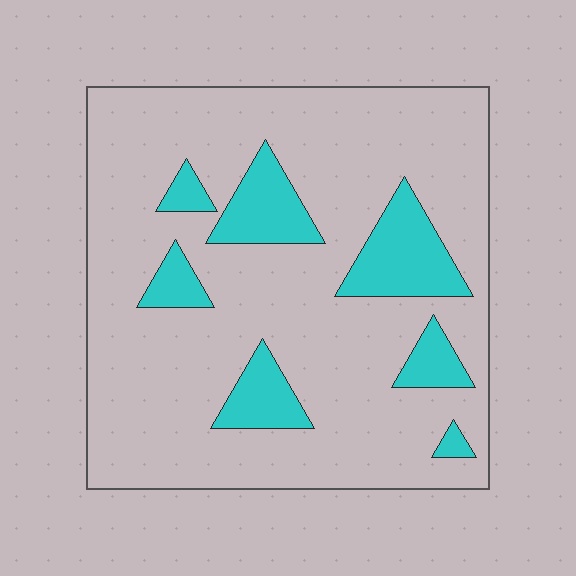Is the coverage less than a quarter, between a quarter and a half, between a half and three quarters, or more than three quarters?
Less than a quarter.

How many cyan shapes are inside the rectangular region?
7.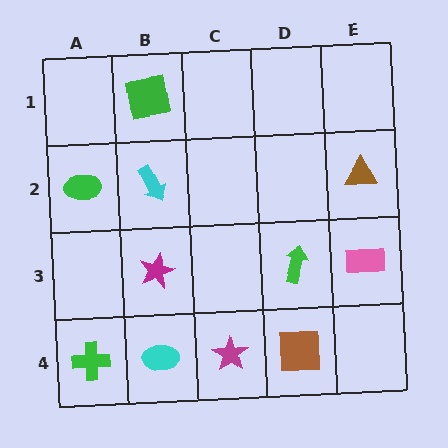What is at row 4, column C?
A magenta star.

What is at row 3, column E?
A pink rectangle.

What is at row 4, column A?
A green cross.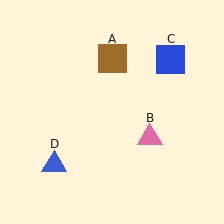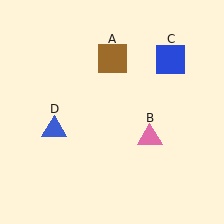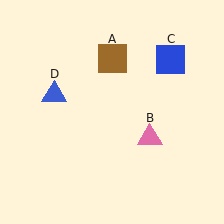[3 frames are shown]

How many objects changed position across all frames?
1 object changed position: blue triangle (object D).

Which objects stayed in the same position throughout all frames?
Brown square (object A) and pink triangle (object B) and blue square (object C) remained stationary.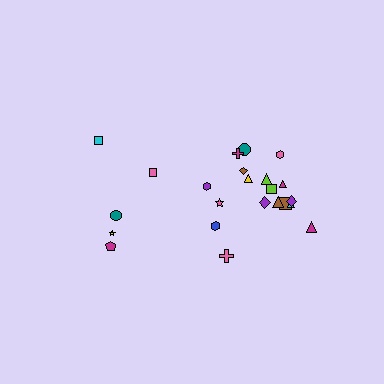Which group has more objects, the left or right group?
The right group.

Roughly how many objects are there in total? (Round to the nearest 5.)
Roughly 25 objects in total.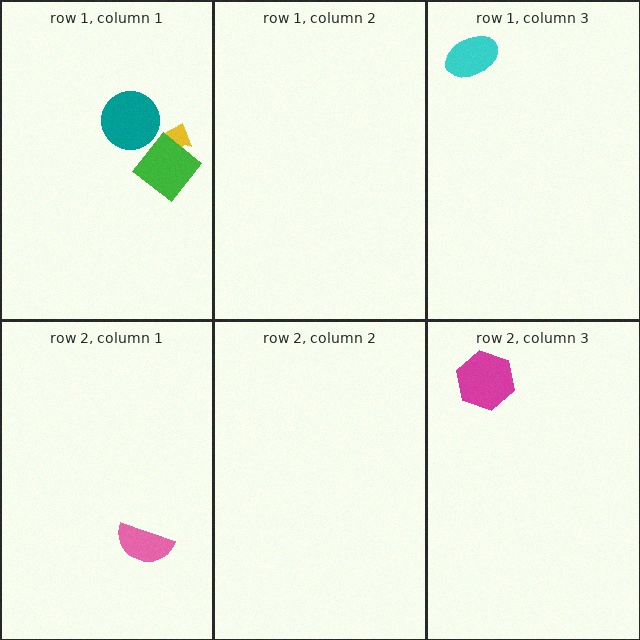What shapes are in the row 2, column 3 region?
The magenta hexagon.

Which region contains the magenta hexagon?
The row 2, column 3 region.